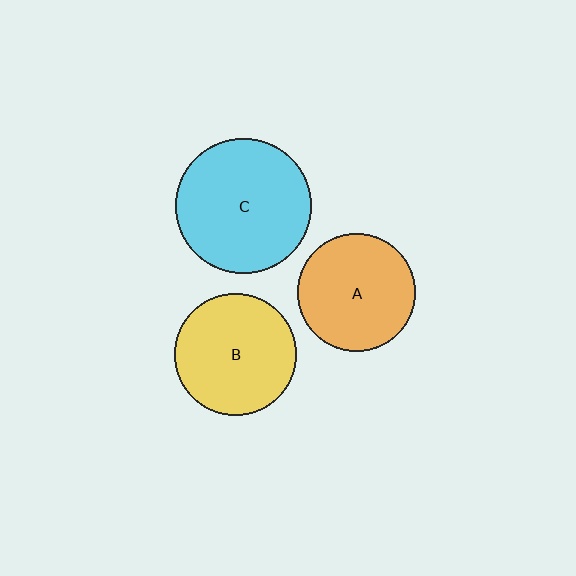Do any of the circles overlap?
No, none of the circles overlap.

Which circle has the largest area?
Circle C (cyan).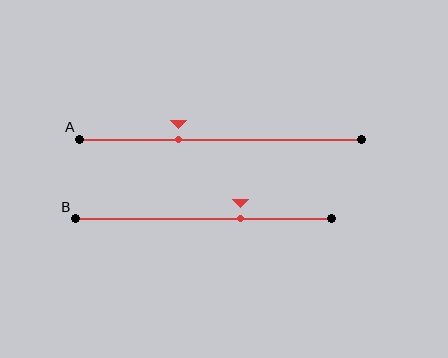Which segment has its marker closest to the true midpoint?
Segment B has its marker closest to the true midpoint.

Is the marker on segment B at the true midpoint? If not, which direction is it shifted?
No, the marker on segment B is shifted to the right by about 15% of the segment length.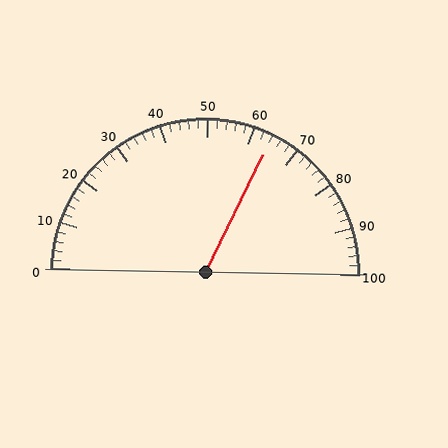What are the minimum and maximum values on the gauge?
The gauge ranges from 0 to 100.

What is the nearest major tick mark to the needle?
The nearest major tick mark is 60.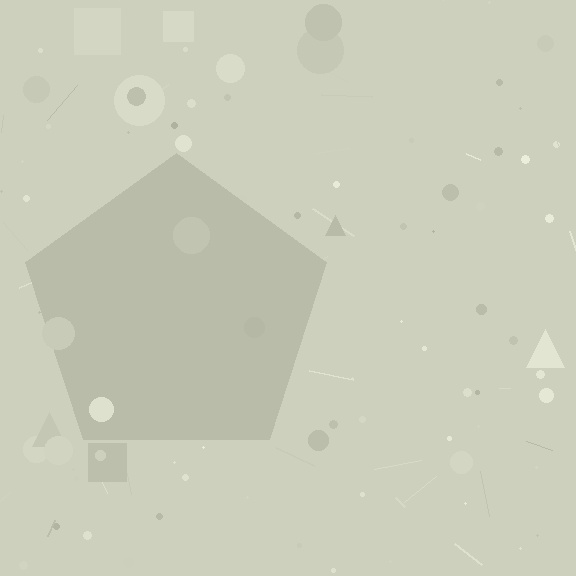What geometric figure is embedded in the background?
A pentagon is embedded in the background.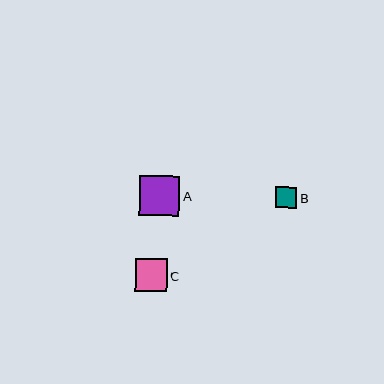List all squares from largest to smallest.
From largest to smallest: A, C, B.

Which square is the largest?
Square A is the largest with a size of approximately 40 pixels.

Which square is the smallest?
Square B is the smallest with a size of approximately 22 pixels.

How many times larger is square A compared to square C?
Square A is approximately 1.3 times the size of square C.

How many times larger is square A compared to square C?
Square A is approximately 1.3 times the size of square C.